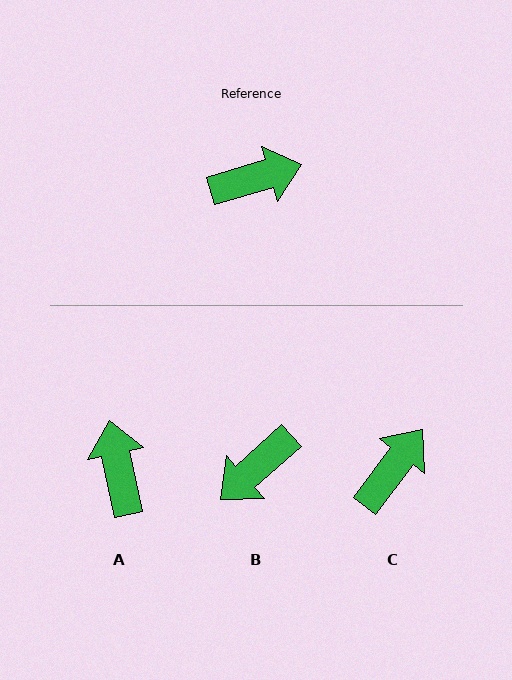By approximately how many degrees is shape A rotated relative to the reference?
Approximately 85 degrees counter-clockwise.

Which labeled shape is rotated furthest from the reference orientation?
B, about 154 degrees away.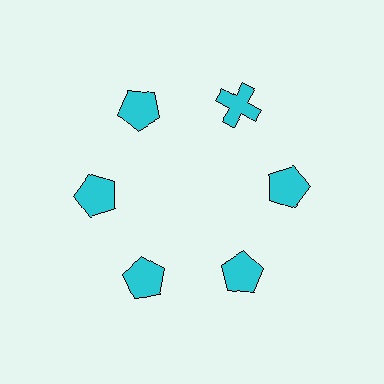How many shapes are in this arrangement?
There are 6 shapes arranged in a ring pattern.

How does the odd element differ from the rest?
It has a different shape: cross instead of pentagon.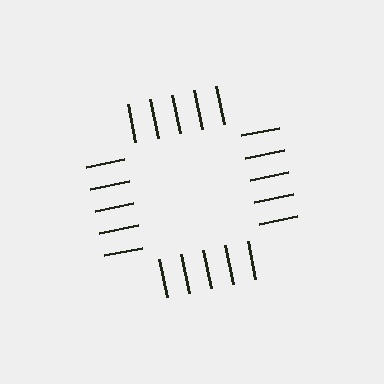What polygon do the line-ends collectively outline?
An illusory square — the line segments terminate on its edges but no continuous stroke is drawn.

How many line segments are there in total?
20 — 5 along each of the 4 edges.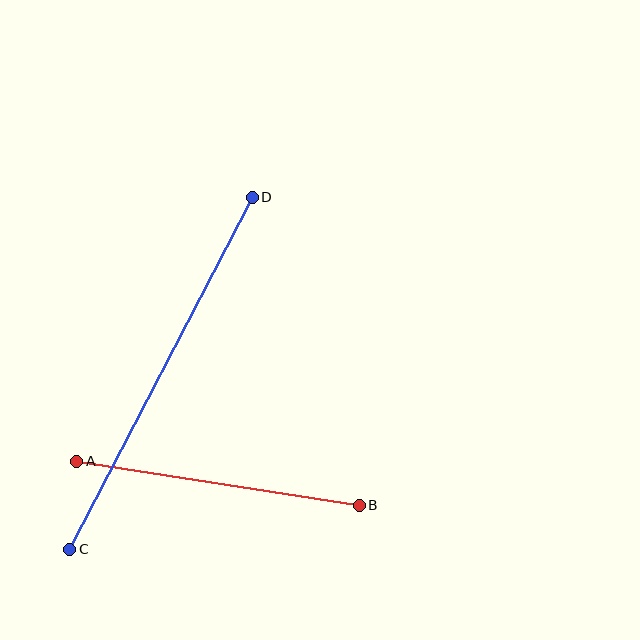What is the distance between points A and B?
The distance is approximately 286 pixels.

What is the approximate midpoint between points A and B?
The midpoint is at approximately (218, 483) pixels.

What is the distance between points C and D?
The distance is approximately 396 pixels.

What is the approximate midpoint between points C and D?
The midpoint is at approximately (161, 373) pixels.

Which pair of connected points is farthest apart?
Points C and D are farthest apart.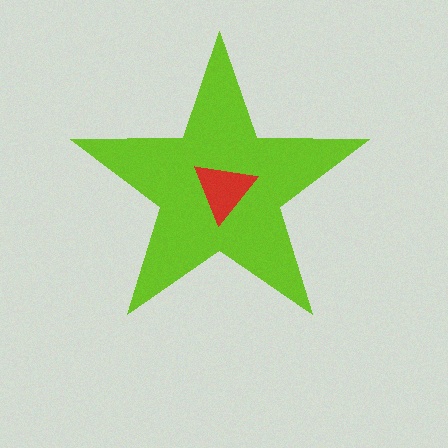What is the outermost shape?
The lime star.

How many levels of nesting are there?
2.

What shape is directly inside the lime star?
The red triangle.